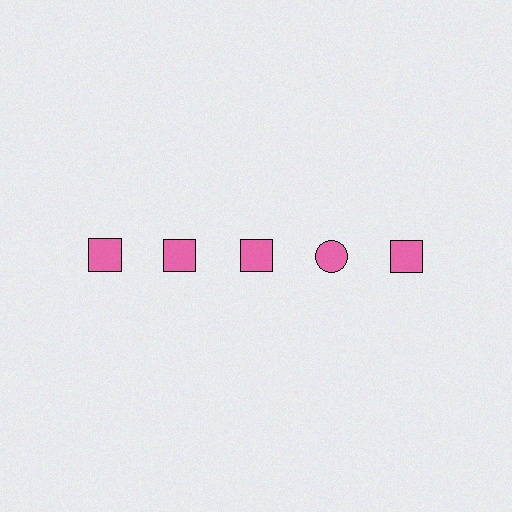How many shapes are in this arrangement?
There are 5 shapes arranged in a grid pattern.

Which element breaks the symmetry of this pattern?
The pink circle in the top row, second from right column breaks the symmetry. All other shapes are pink squares.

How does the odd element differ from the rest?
It has a different shape: circle instead of square.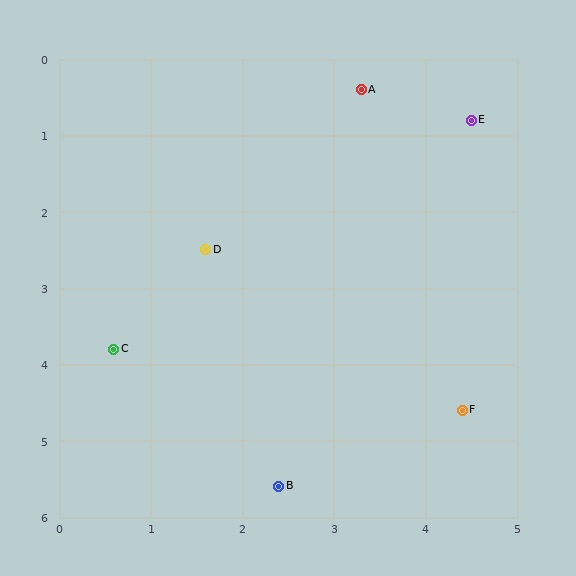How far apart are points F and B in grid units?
Points F and B are about 2.2 grid units apart.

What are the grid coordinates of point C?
Point C is at approximately (0.6, 3.8).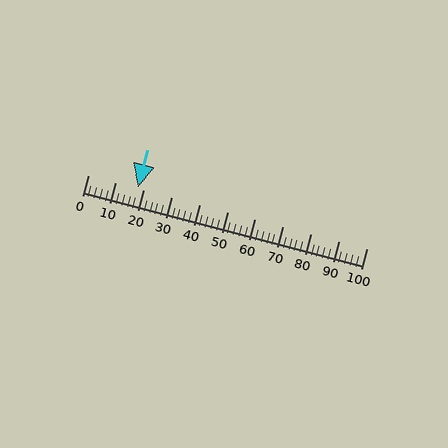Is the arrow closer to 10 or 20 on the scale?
The arrow is closer to 20.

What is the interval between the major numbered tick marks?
The major tick marks are spaced 10 units apart.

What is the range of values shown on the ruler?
The ruler shows values from 0 to 100.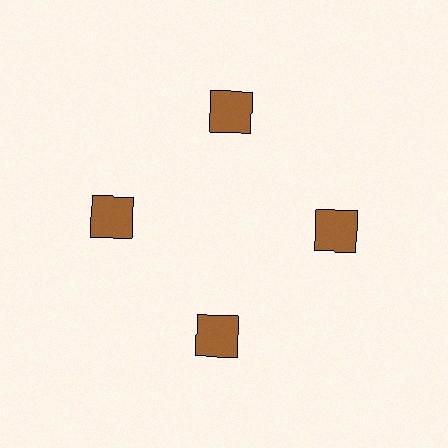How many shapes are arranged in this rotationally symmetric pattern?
There are 4 shapes, arranged in 4 groups of 1.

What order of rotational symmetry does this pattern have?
This pattern has 4-fold rotational symmetry.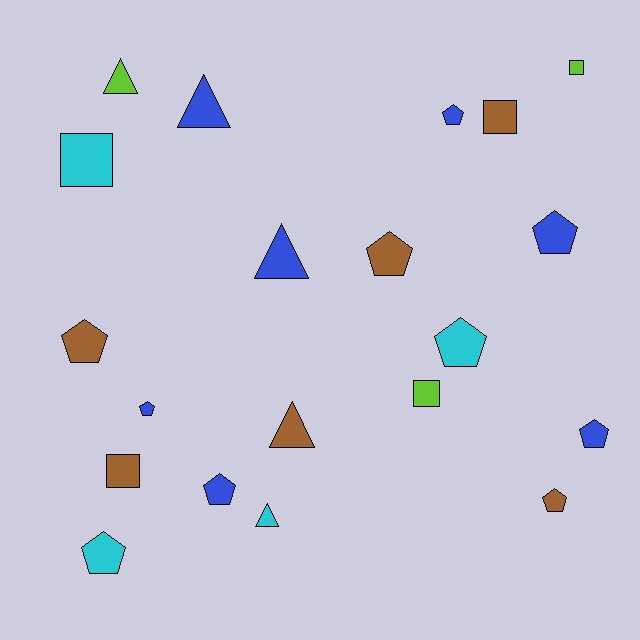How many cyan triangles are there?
There is 1 cyan triangle.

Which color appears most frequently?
Blue, with 7 objects.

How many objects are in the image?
There are 20 objects.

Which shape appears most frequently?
Pentagon, with 10 objects.